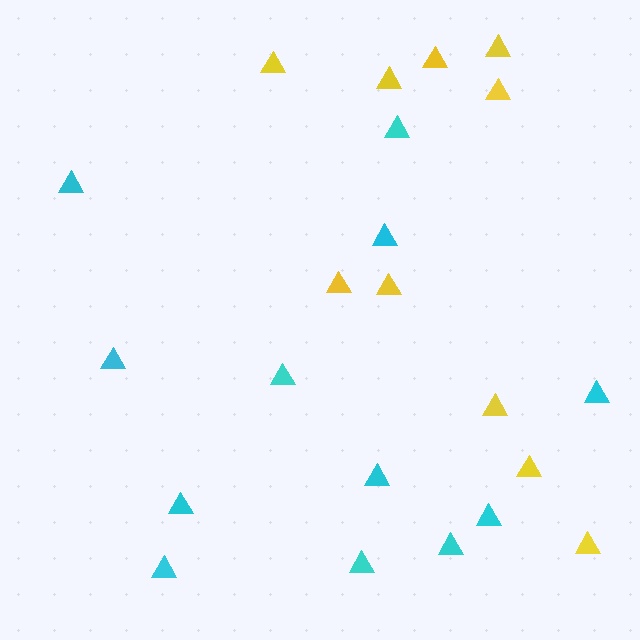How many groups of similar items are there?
There are 2 groups: one group of cyan triangles (12) and one group of yellow triangles (10).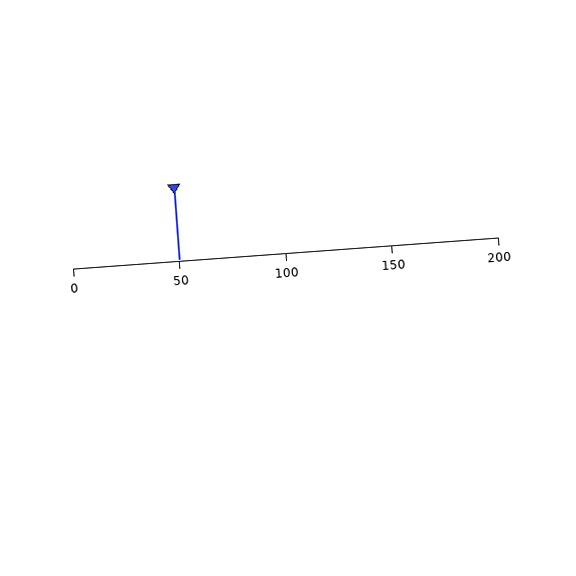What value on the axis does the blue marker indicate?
The marker indicates approximately 50.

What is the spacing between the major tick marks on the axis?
The major ticks are spaced 50 apart.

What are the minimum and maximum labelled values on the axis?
The axis runs from 0 to 200.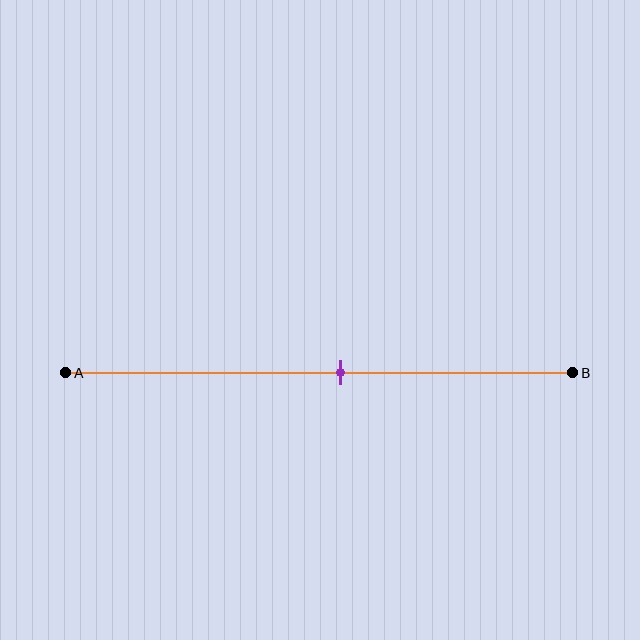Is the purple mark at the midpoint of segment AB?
No, the mark is at about 55% from A, not at the 50% midpoint.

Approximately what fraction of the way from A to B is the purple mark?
The purple mark is approximately 55% of the way from A to B.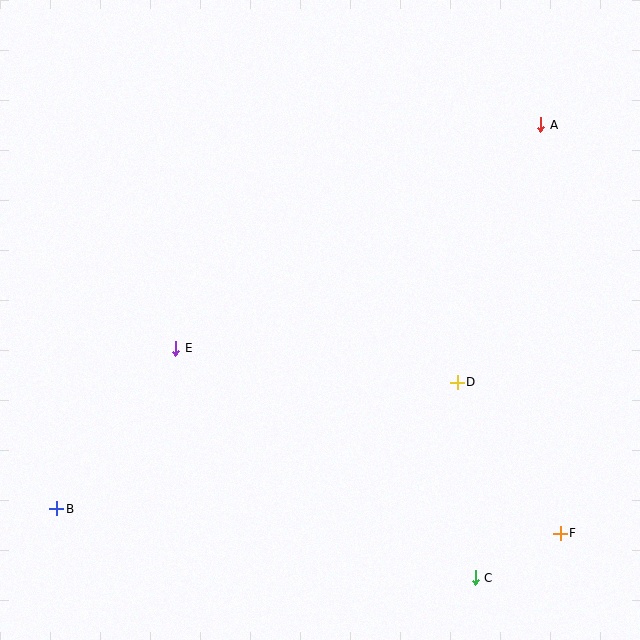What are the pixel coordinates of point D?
Point D is at (457, 382).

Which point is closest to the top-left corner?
Point E is closest to the top-left corner.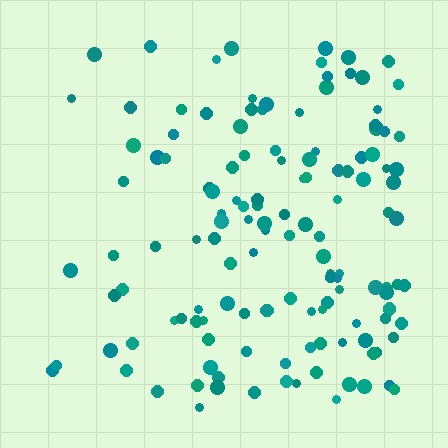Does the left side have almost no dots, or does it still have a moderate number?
Still a moderate number, just noticeably fewer than the right.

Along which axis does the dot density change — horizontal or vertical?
Horizontal.